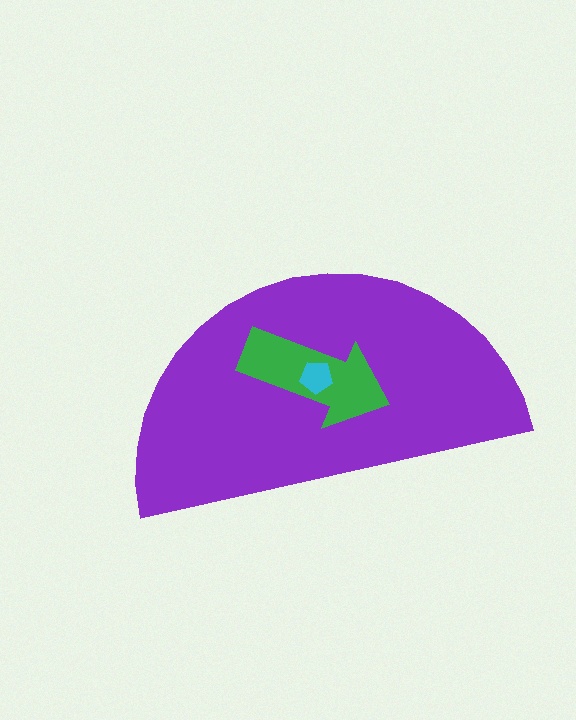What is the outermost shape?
The purple semicircle.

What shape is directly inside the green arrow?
The cyan pentagon.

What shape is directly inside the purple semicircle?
The green arrow.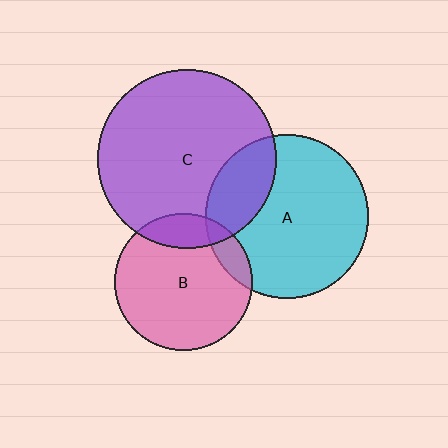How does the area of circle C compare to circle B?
Approximately 1.7 times.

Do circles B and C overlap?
Yes.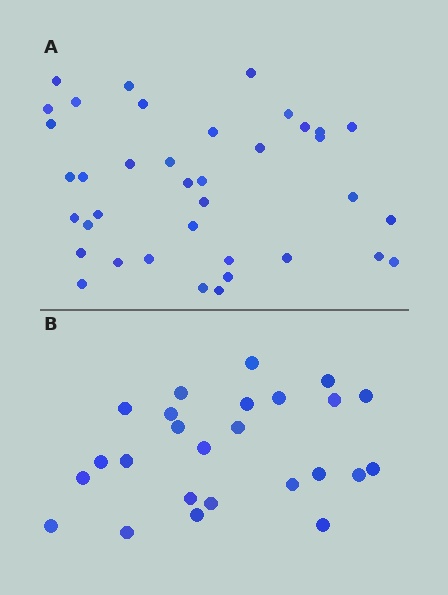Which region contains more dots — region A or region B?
Region A (the top region) has more dots.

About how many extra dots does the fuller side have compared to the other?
Region A has approximately 15 more dots than region B.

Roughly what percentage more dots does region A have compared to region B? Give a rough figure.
About 50% more.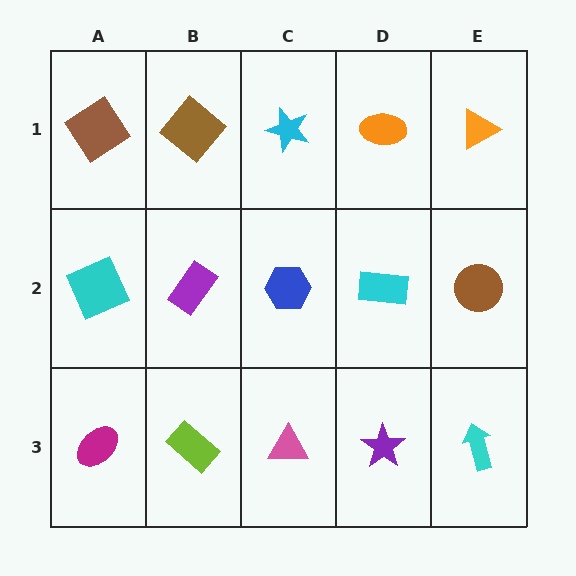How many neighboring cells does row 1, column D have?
3.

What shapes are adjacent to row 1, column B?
A purple rectangle (row 2, column B), a brown diamond (row 1, column A), a cyan star (row 1, column C).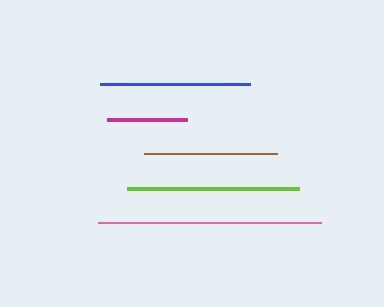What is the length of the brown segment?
The brown segment is approximately 133 pixels long.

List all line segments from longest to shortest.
From longest to shortest: pink, lime, blue, brown, magenta.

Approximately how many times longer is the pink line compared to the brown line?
The pink line is approximately 1.7 times the length of the brown line.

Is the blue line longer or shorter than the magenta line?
The blue line is longer than the magenta line.